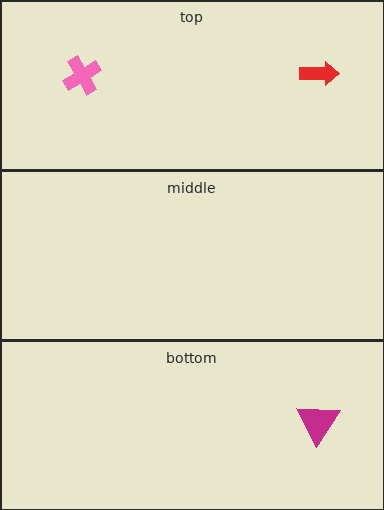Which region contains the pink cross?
The top region.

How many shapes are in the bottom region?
1.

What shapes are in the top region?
The red arrow, the pink cross.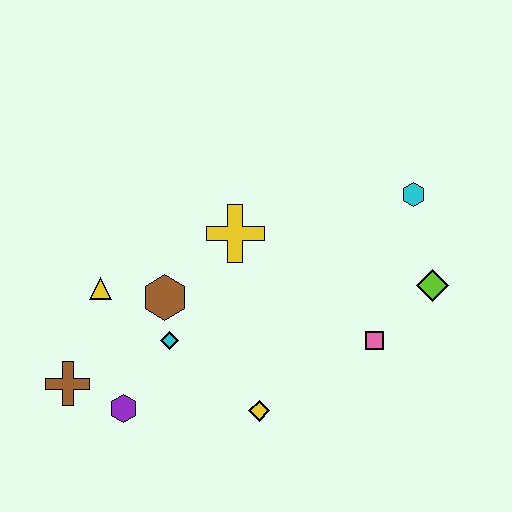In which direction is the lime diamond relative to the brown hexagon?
The lime diamond is to the right of the brown hexagon.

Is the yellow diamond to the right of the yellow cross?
Yes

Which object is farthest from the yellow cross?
The brown cross is farthest from the yellow cross.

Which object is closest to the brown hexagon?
The cyan diamond is closest to the brown hexagon.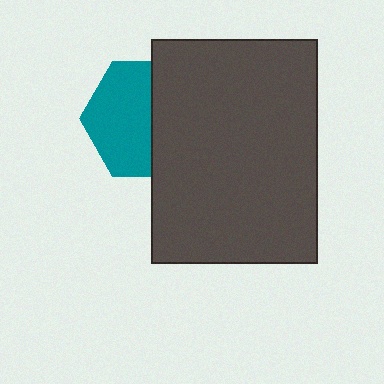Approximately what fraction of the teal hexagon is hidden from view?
Roughly 44% of the teal hexagon is hidden behind the dark gray rectangle.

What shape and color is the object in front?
The object in front is a dark gray rectangle.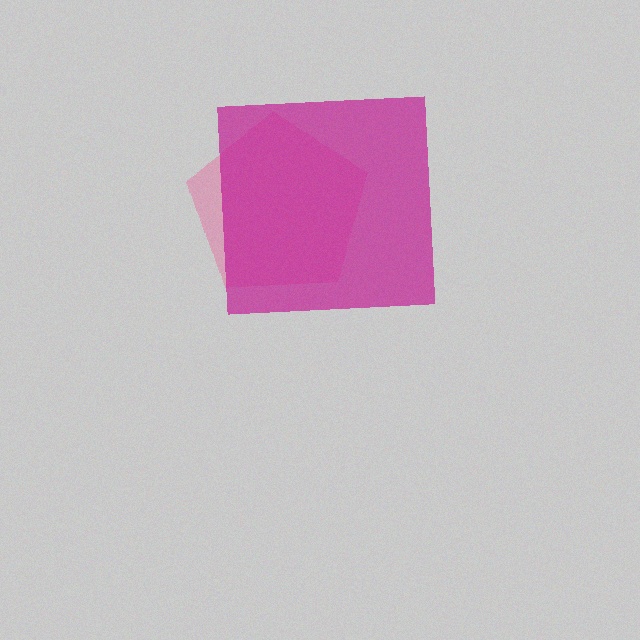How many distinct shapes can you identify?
There are 2 distinct shapes: a pink pentagon, a magenta square.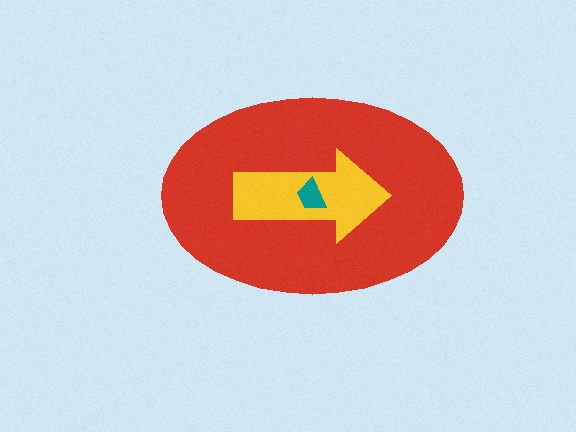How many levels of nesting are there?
3.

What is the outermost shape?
The red ellipse.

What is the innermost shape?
The teal trapezoid.